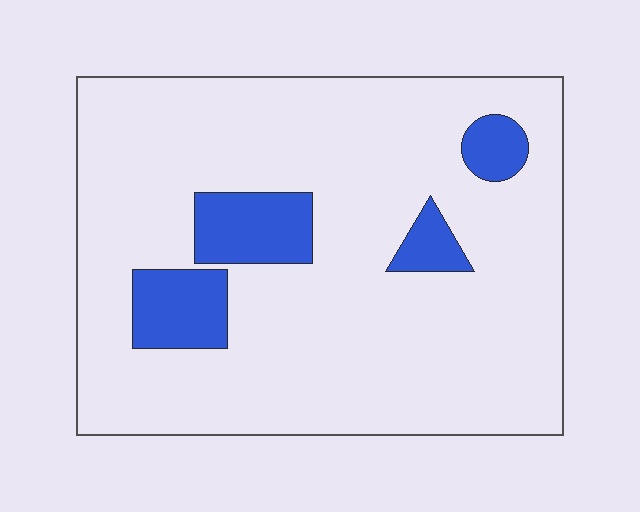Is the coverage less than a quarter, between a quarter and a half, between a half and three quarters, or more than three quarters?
Less than a quarter.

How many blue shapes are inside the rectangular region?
4.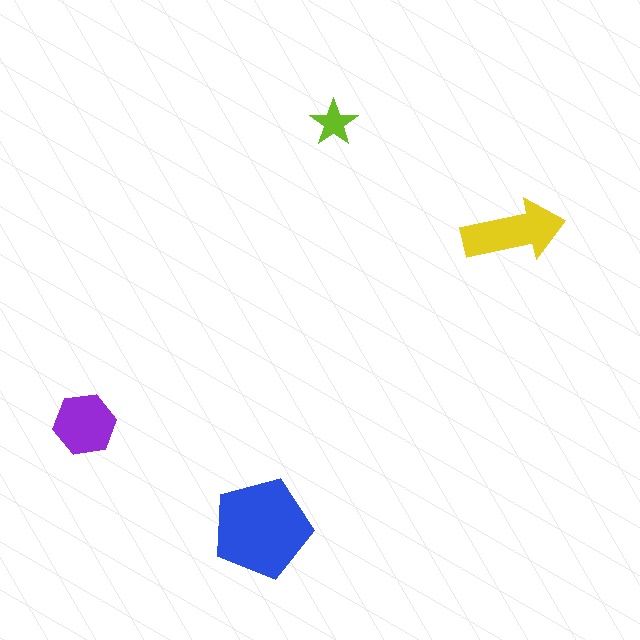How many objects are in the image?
There are 4 objects in the image.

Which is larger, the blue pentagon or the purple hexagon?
The blue pentagon.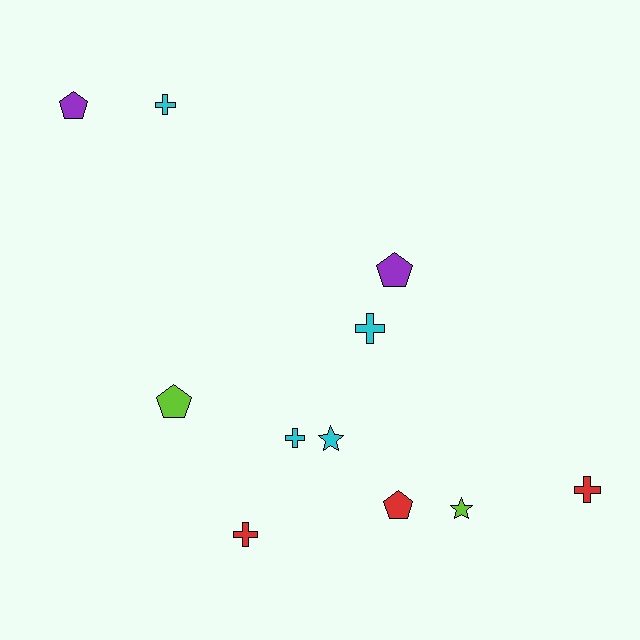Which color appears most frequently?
Cyan, with 4 objects.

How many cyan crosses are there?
There are 3 cyan crosses.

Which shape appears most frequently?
Cross, with 5 objects.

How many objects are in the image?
There are 11 objects.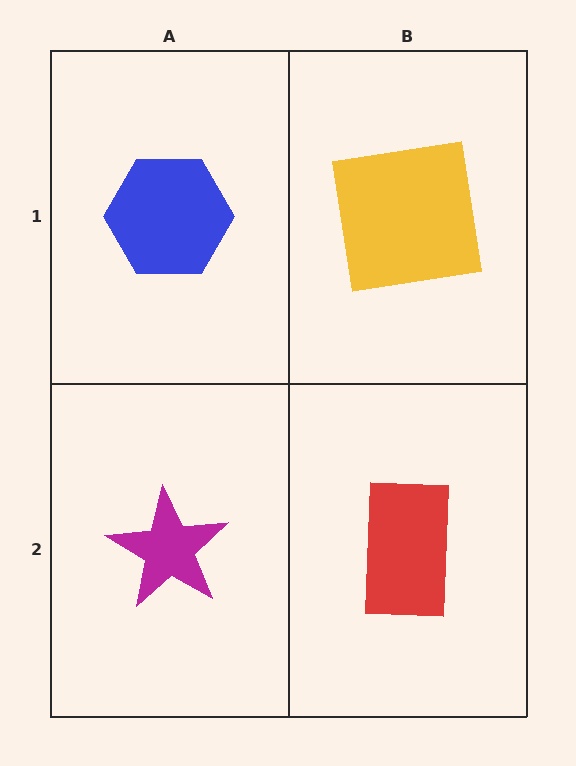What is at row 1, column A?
A blue hexagon.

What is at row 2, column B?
A red rectangle.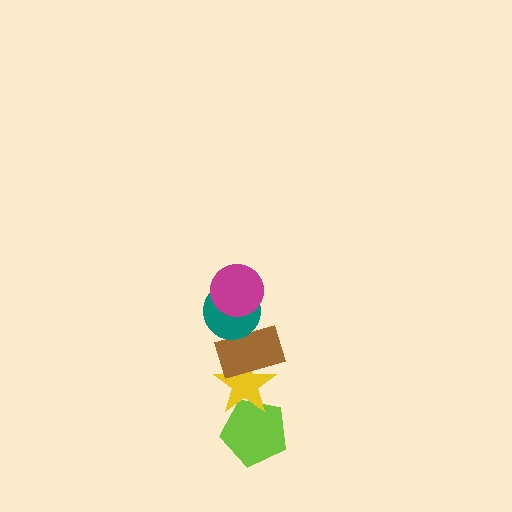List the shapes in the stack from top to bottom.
From top to bottom: the magenta circle, the teal circle, the brown rectangle, the yellow star, the lime pentagon.